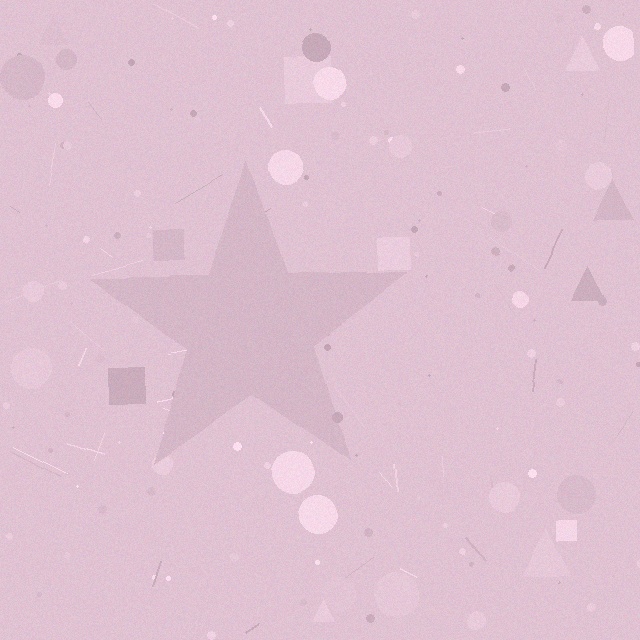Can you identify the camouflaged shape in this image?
The camouflaged shape is a star.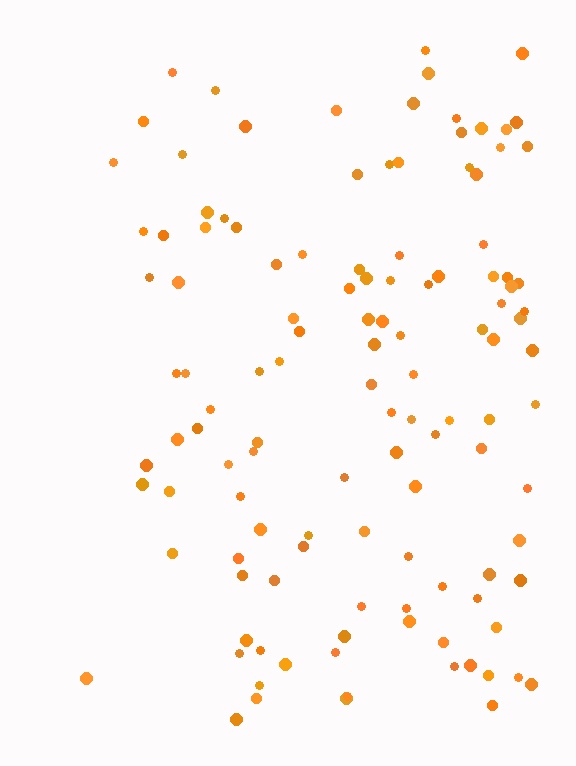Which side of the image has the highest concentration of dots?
The right.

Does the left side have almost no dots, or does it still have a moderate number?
Still a moderate number, just noticeably fewer than the right.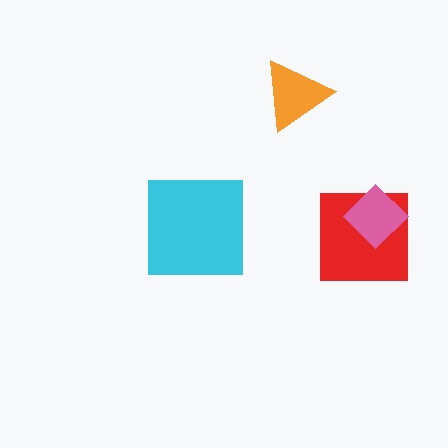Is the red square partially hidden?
Yes, it is partially covered by another shape.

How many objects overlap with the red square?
1 object overlaps with the red square.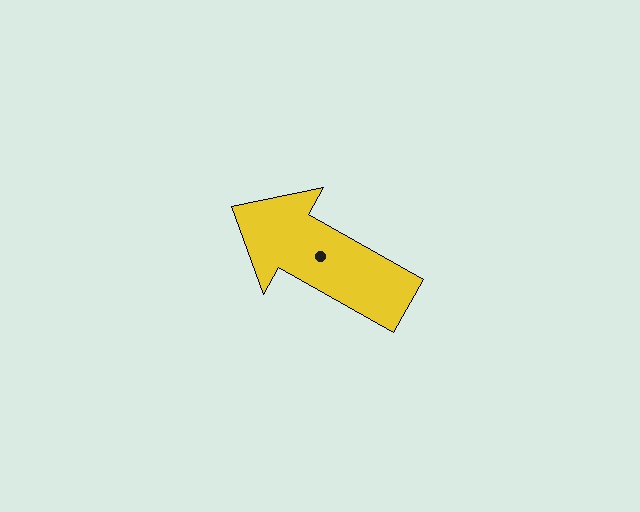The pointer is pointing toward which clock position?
Roughly 10 o'clock.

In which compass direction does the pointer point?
Northwest.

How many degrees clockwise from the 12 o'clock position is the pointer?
Approximately 299 degrees.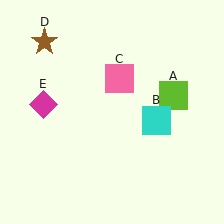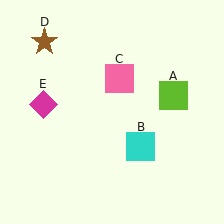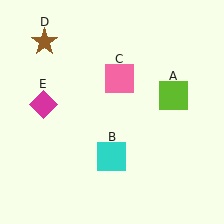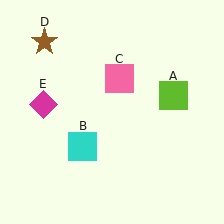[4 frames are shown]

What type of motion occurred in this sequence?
The cyan square (object B) rotated clockwise around the center of the scene.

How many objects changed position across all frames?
1 object changed position: cyan square (object B).